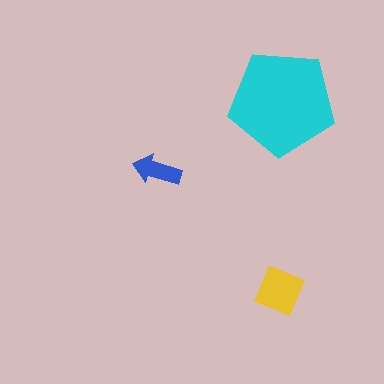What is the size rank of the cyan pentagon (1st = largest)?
1st.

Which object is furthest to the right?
The cyan pentagon is rightmost.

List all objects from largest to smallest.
The cyan pentagon, the yellow square, the blue arrow.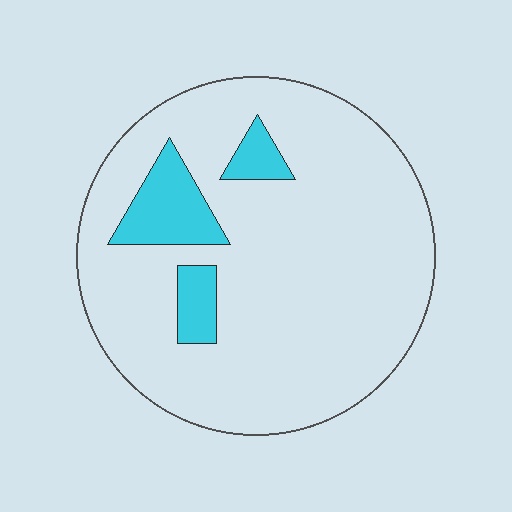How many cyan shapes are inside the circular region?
3.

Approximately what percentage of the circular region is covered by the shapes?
Approximately 10%.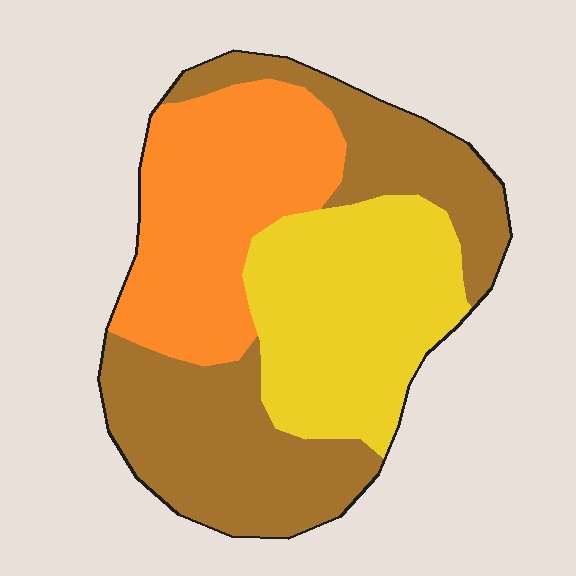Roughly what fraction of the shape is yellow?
Yellow takes up about one third (1/3) of the shape.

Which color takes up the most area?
Brown, at roughly 40%.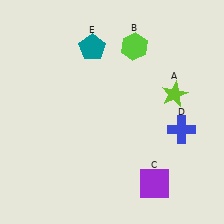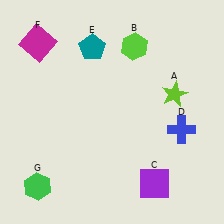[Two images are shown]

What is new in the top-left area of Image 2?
A magenta square (F) was added in the top-left area of Image 2.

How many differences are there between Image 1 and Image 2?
There are 2 differences between the two images.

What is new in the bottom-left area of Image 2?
A green hexagon (G) was added in the bottom-left area of Image 2.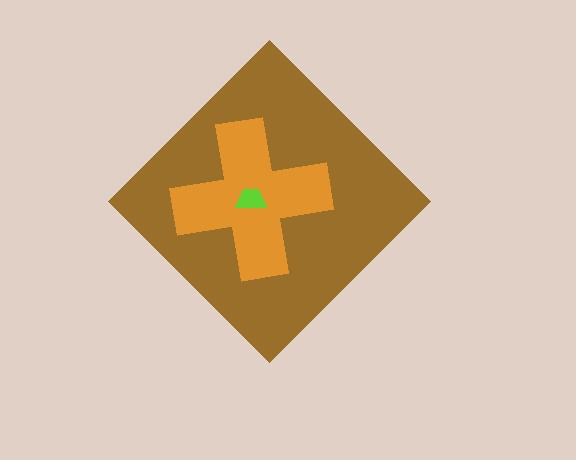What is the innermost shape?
The lime trapezoid.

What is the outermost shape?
The brown diamond.